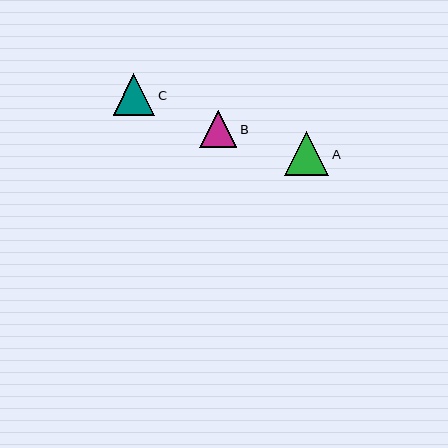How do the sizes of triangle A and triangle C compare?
Triangle A and triangle C are approximately the same size.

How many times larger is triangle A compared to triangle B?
Triangle A is approximately 1.2 times the size of triangle B.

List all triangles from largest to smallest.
From largest to smallest: A, C, B.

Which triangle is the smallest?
Triangle B is the smallest with a size of approximately 37 pixels.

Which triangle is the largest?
Triangle A is the largest with a size of approximately 44 pixels.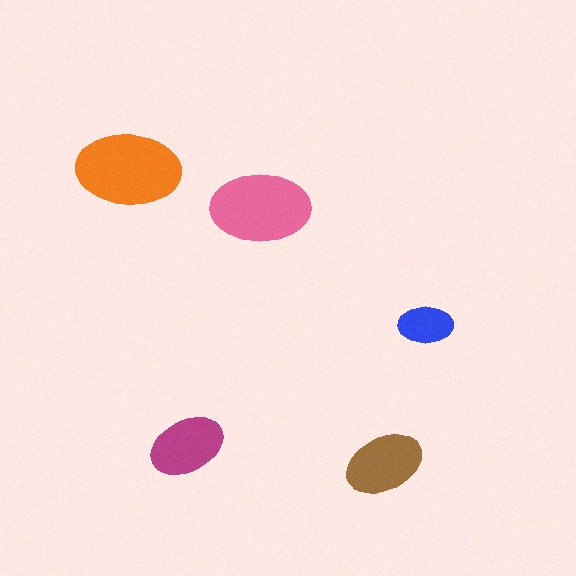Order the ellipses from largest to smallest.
the orange one, the pink one, the brown one, the magenta one, the blue one.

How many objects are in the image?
There are 5 objects in the image.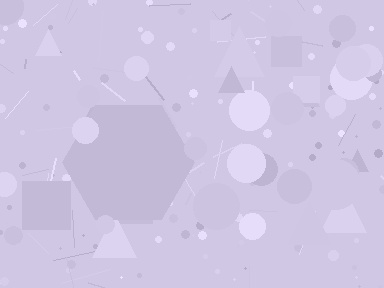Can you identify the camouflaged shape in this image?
The camouflaged shape is a hexagon.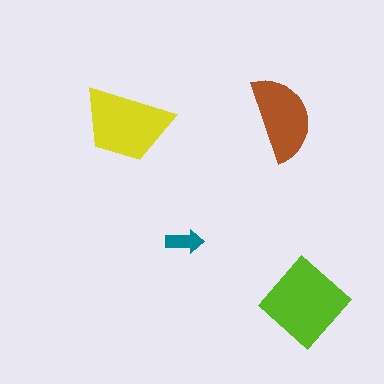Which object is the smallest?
The teal arrow.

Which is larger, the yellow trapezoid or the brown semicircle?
The yellow trapezoid.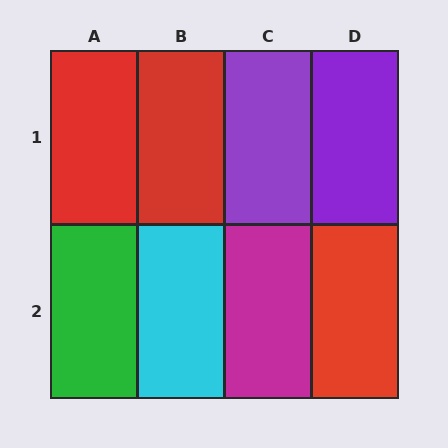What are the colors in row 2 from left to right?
Green, cyan, magenta, red.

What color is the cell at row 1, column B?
Red.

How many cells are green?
1 cell is green.